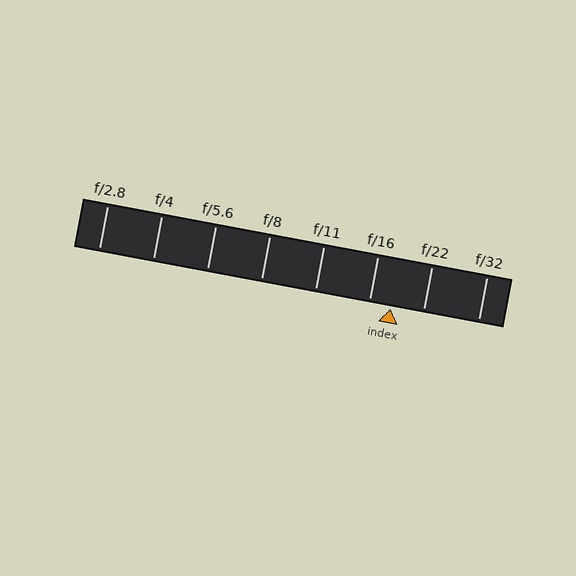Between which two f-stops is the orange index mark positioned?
The index mark is between f/16 and f/22.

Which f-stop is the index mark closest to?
The index mark is closest to f/16.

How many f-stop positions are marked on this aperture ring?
There are 8 f-stop positions marked.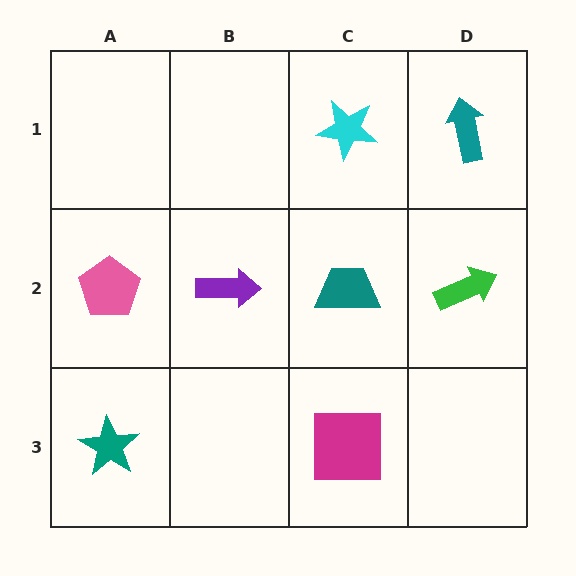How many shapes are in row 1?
2 shapes.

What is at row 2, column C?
A teal trapezoid.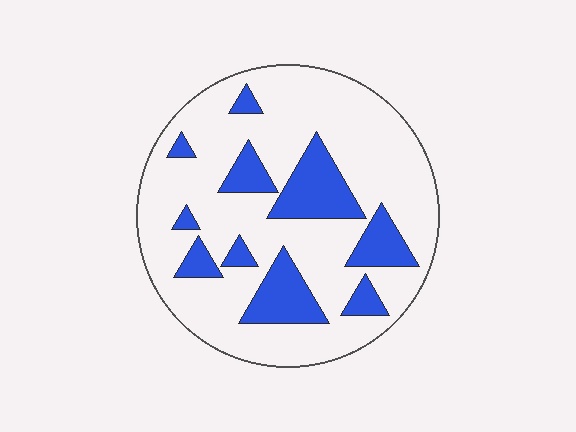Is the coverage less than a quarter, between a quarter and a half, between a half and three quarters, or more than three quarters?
Less than a quarter.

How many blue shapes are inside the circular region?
10.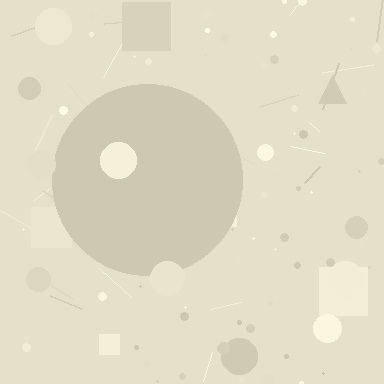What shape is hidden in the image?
A circle is hidden in the image.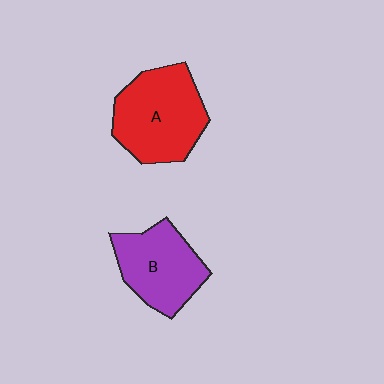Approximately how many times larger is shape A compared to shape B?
Approximately 1.2 times.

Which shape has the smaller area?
Shape B (purple).